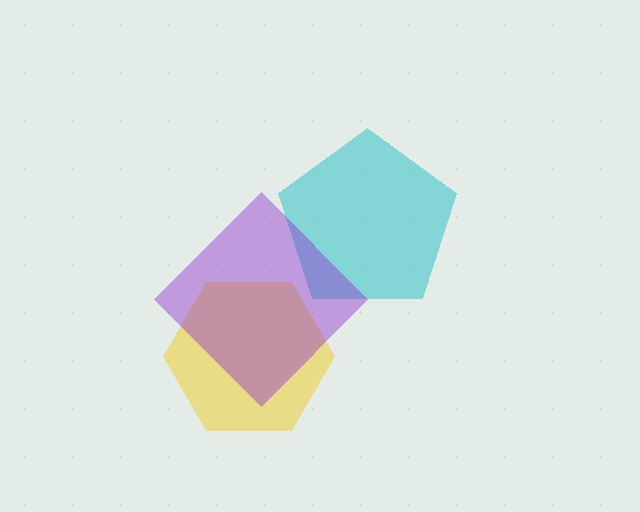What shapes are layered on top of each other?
The layered shapes are: a yellow hexagon, a cyan pentagon, a purple diamond.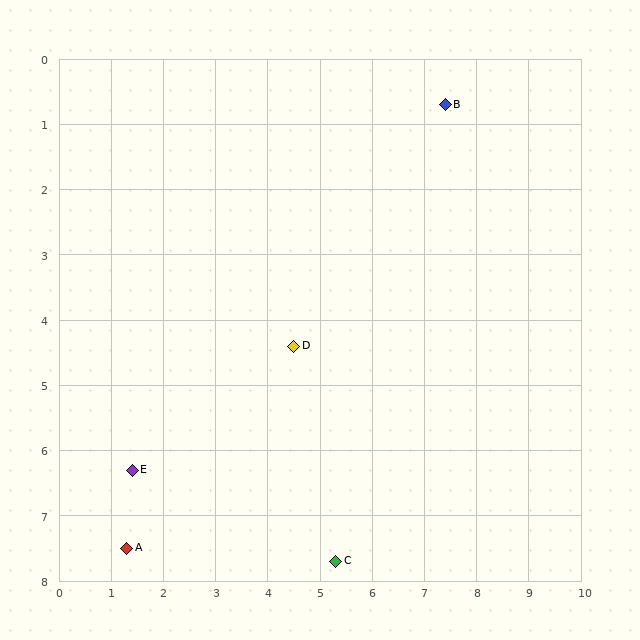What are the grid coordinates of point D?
Point D is at approximately (4.5, 4.4).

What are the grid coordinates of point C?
Point C is at approximately (5.3, 7.7).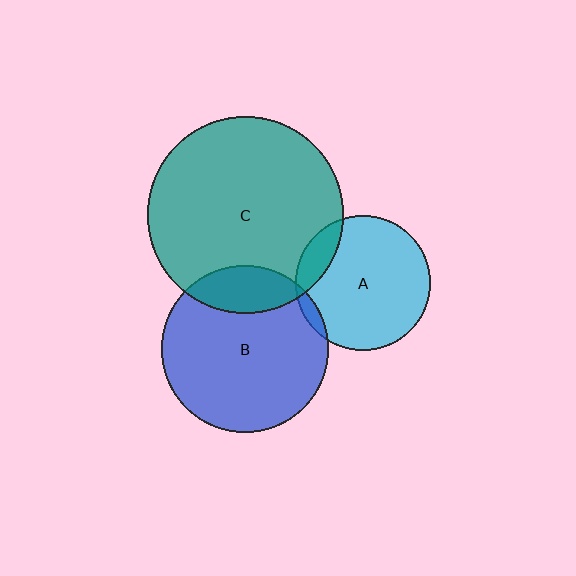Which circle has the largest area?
Circle C (teal).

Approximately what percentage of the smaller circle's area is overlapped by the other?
Approximately 15%.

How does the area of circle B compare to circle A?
Approximately 1.5 times.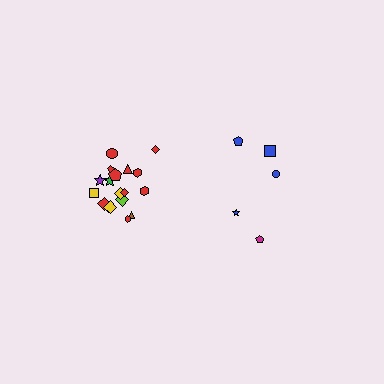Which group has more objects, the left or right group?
The left group.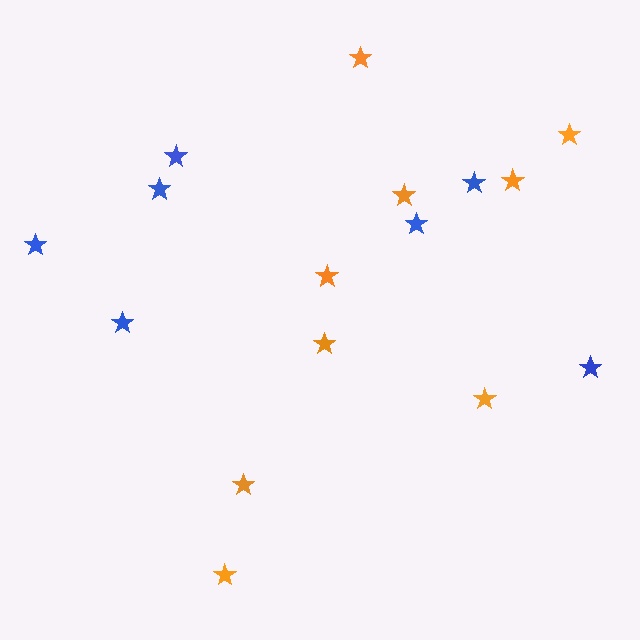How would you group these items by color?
There are 2 groups: one group of blue stars (7) and one group of orange stars (9).